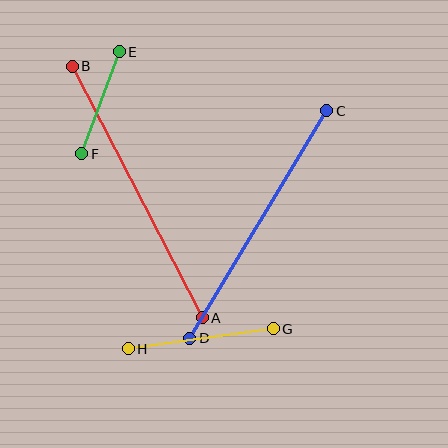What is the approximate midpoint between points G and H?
The midpoint is at approximately (201, 339) pixels.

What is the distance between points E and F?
The distance is approximately 109 pixels.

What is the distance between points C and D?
The distance is approximately 266 pixels.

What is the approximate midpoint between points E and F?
The midpoint is at approximately (100, 103) pixels.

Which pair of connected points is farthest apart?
Points A and B are farthest apart.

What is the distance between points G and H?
The distance is approximately 147 pixels.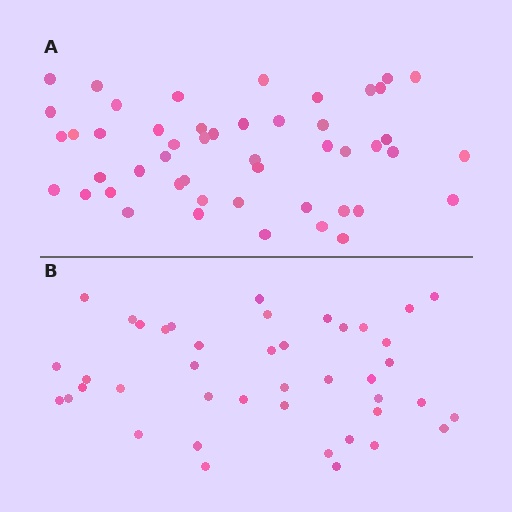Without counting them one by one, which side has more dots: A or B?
Region A (the top region) has more dots.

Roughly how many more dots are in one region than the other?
Region A has roughly 8 or so more dots than region B.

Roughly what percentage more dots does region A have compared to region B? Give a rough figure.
About 15% more.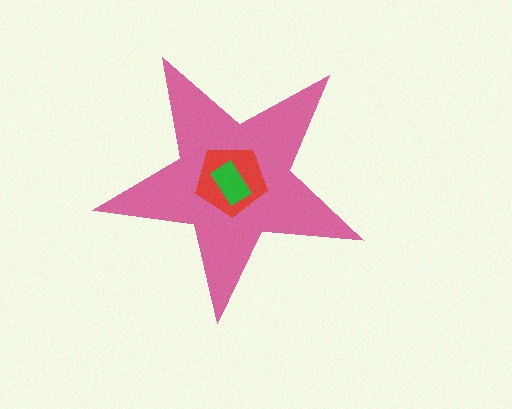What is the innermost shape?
The green rectangle.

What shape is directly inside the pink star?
The red pentagon.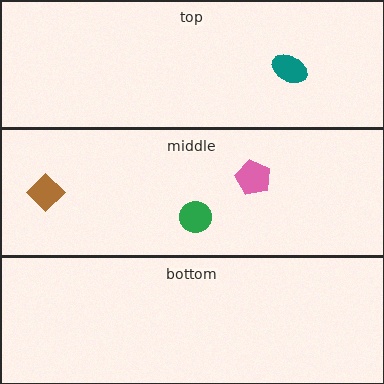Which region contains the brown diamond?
The middle region.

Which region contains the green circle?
The middle region.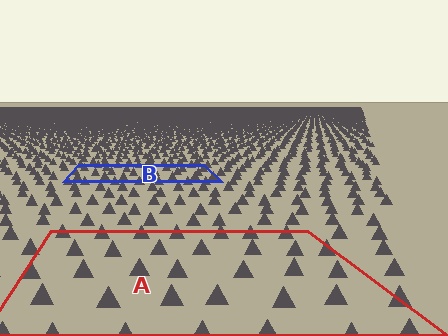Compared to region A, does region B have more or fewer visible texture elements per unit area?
Region B has more texture elements per unit area — they are packed more densely because it is farther away.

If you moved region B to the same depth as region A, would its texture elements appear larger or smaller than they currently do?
They would appear larger. At a closer depth, the same texture elements are projected at a bigger on-screen size.